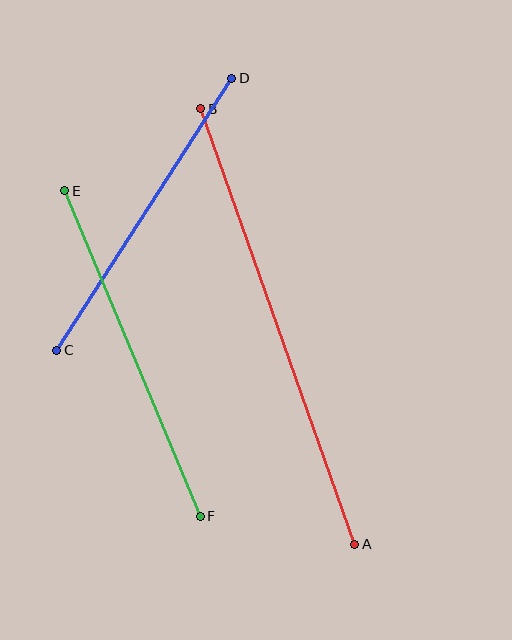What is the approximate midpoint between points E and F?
The midpoint is at approximately (133, 353) pixels.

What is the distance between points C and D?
The distance is approximately 323 pixels.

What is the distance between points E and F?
The distance is approximately 353 pixels.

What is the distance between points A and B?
The distance is approximately 462 pixels.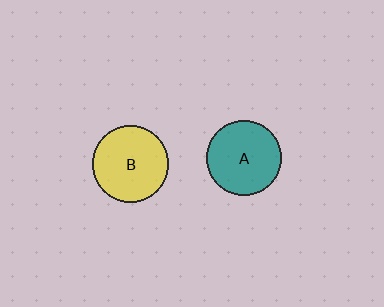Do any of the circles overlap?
No, none of the circles overlap.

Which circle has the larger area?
Circle B (yellow).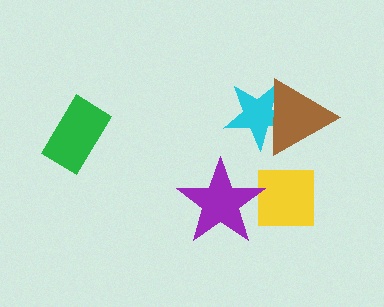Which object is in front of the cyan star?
The brown triangle is in front of the cyan star.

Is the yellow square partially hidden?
Yes, it is partially covered by another shape.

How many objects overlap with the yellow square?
1 object overlaps with the yellow square.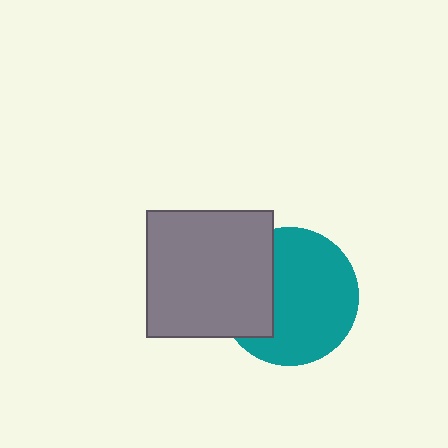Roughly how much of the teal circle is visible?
Most of it is visible (roughly 69%).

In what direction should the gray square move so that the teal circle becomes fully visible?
The gray square should move left. That is the shortest direction to clear the overlap and leave the teal circle fully visible.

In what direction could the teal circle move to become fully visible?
The teal circle could move right. That would shift it out from behind the gray square entirely.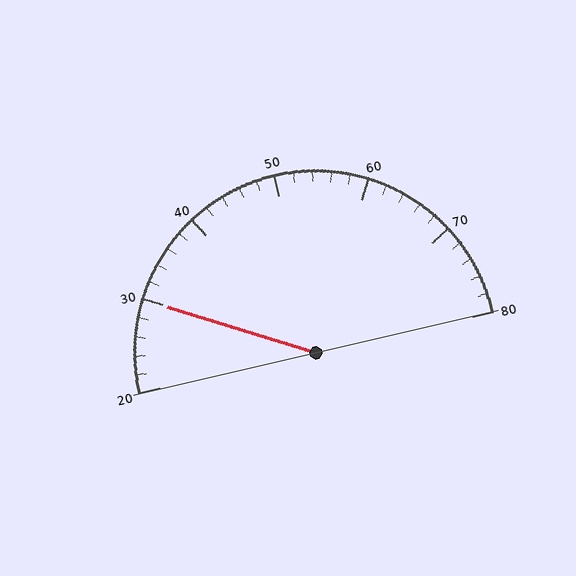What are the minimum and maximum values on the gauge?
The gauge ranges from 20 to 80.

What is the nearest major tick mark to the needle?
The nearest major tick mark is 30.